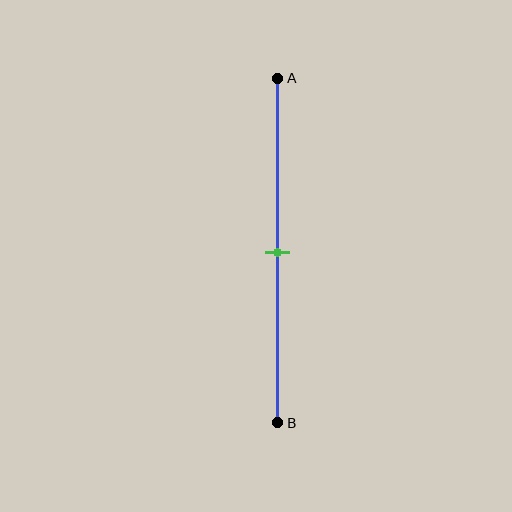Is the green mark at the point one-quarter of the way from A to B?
No, the mark is at about 50% from A, not at the 25% one-quarter point.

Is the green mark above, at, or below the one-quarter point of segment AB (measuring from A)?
The green mark is below the one-quarter point of segment AB.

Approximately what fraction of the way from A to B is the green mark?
The green mark is approximately 50% of the way from A to B.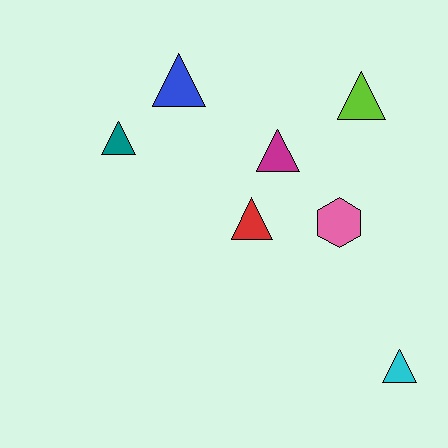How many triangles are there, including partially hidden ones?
There are 6 triangles.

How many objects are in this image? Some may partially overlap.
There are 7 objects.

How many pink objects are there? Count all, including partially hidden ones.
There is 1 pink object.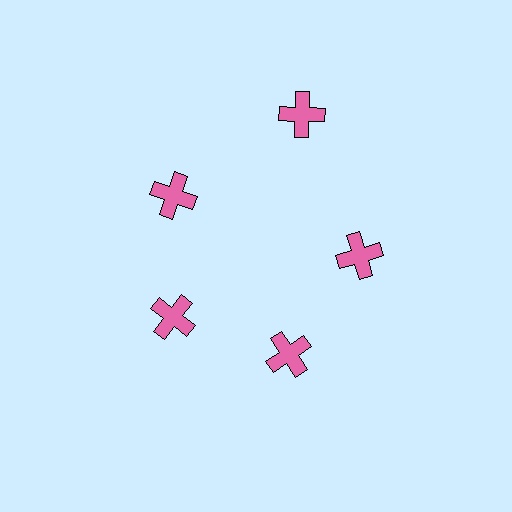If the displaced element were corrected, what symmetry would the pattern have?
It would have 5-fold rotational symmetry — the pattern would map onto itself every 72 degrees.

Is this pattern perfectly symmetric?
No. The 5 pink crosses are arranged in a ring, but one element near the 1 o'clock position is pushed outward from the center, breaking the 5-fold rotational symmetry.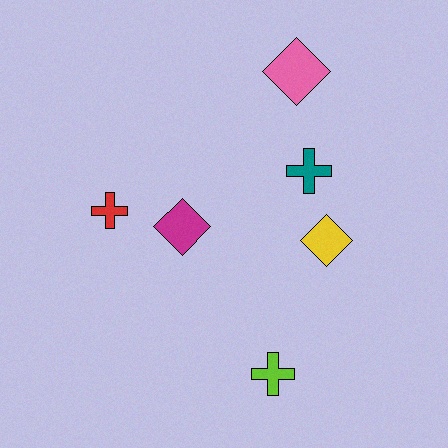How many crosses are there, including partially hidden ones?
There are 3 crosses.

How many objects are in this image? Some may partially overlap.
There are 6 objects.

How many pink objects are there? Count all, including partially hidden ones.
There is 1 pink object.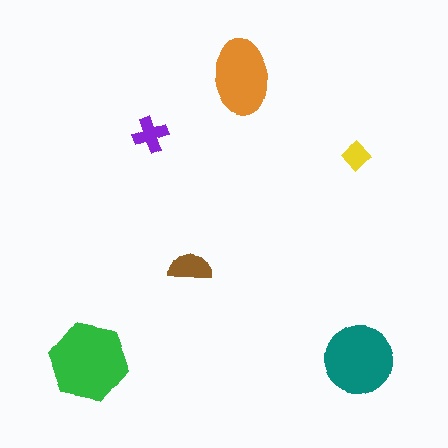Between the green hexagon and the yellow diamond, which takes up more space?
The green hexagon.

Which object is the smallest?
The yellow diamond.